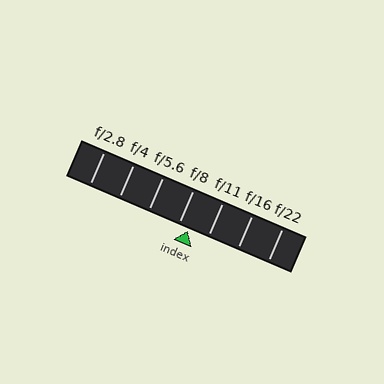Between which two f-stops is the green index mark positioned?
The index mark is between f/8 and f/11.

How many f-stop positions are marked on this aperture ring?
There are 7 f-stop positions marked.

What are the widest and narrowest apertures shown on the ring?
The widest aperture shown is f/2.8 and the narrowest is f/22.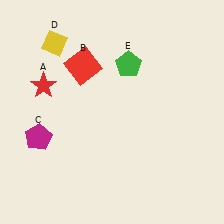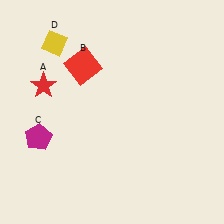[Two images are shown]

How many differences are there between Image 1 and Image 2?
There is 1 difference between the two images.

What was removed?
The green pentagon (E) was removed in Image 2.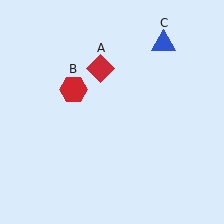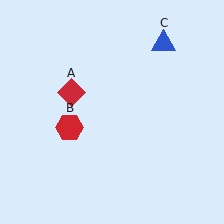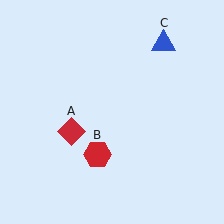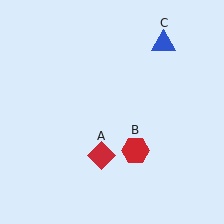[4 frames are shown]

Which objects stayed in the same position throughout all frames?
Blue triangle (object C) remained stationary.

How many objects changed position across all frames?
2 objects changed position: red diamond (object A), red hexagon (object B).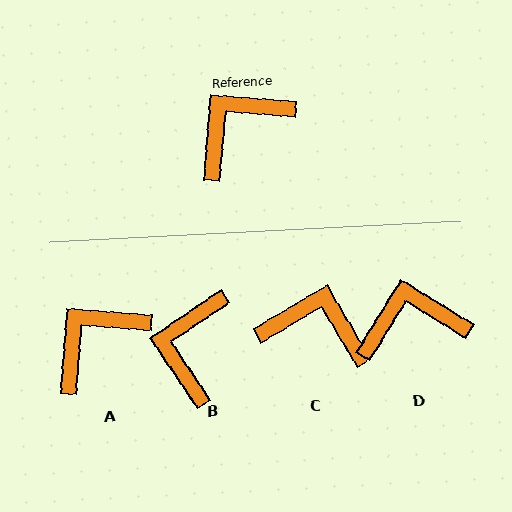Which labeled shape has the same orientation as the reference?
A.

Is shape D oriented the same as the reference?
No, it is off by about 27 degrees.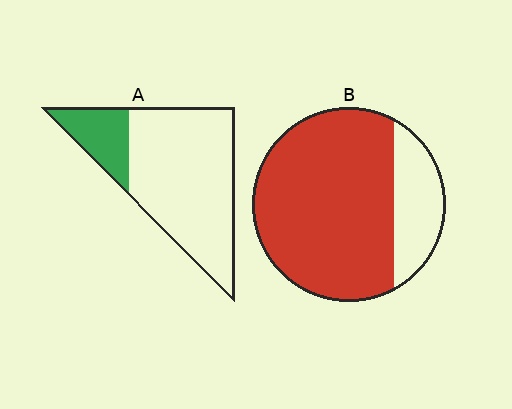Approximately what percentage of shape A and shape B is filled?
A is approximately 20% and B is approximately 80%.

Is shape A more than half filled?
No.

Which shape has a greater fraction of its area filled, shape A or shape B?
Shape B.